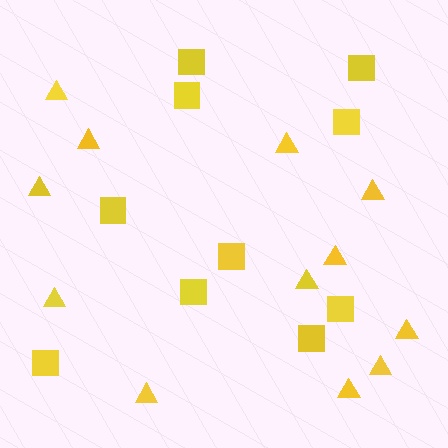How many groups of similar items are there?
There are 2 groups: one group of triangles (12) and one group of squares (10).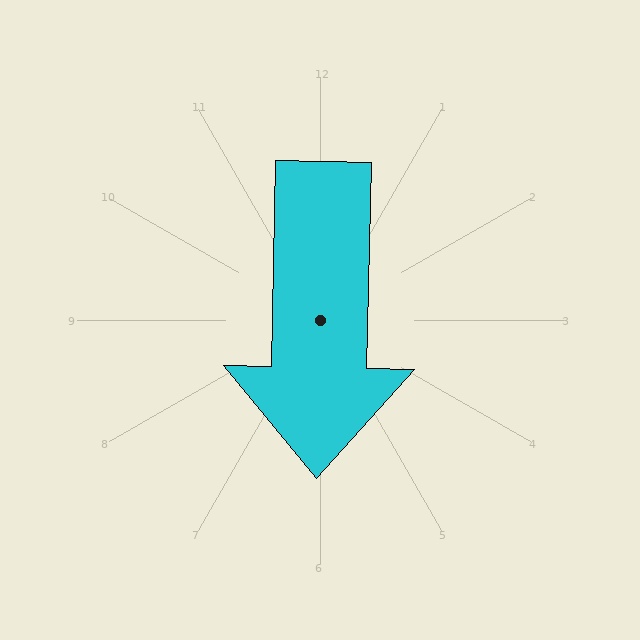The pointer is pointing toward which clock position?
Roughly 6 o'clock.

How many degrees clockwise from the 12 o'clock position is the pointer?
Approximately 181 degrees.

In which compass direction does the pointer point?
South.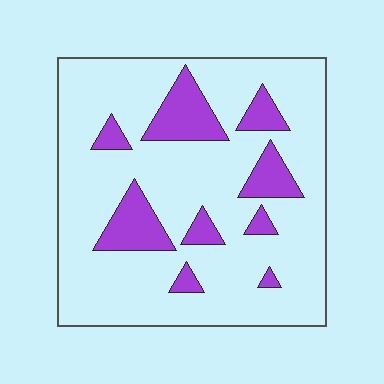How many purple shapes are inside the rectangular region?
9.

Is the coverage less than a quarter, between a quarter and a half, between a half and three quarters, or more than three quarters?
Less than a quarter.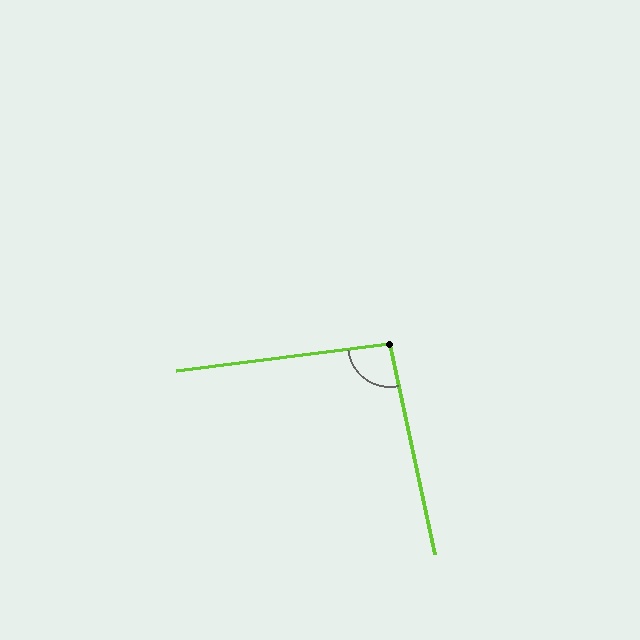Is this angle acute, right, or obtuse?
It is approximately a right angle.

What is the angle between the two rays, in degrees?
Approximately 95 degrees.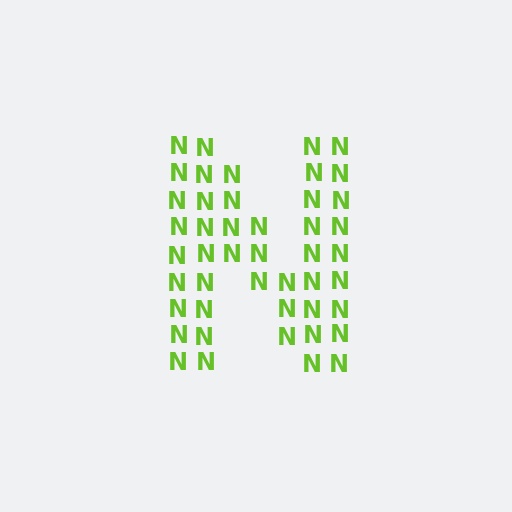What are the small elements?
The small elements are letter N's.